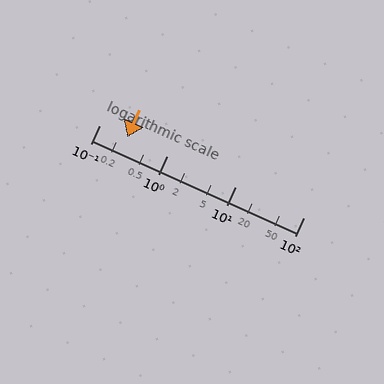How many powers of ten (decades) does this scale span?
The scale spans 3 decades, from 0.1 to 100.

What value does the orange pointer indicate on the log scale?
The pointer indicates approximately 0.26.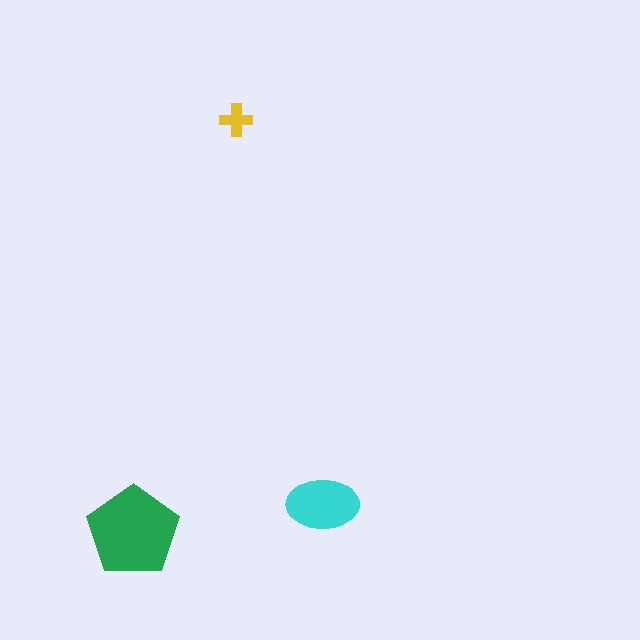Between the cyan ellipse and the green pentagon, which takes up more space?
The green pentagon.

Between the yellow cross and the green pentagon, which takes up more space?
The green pentagon.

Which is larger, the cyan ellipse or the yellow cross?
The cyan ellipse.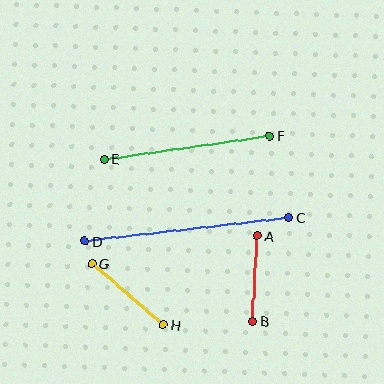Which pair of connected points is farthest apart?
Points C and D are farthest apart.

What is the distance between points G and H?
The distance is approximately 94 pixels.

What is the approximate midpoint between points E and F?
The midpoint is at approximately (187, 148) pixels.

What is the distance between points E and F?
The distance is approximately 167 pixels.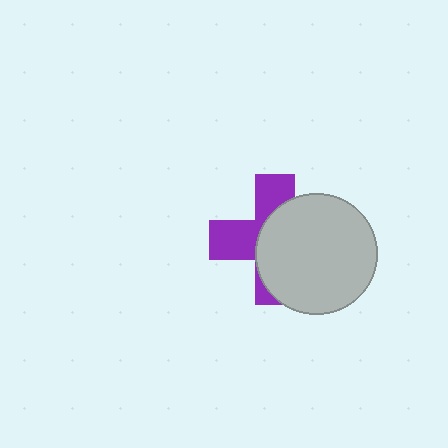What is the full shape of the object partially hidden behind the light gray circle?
The partially hidden object is a purple cross.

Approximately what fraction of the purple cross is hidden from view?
Roughly 57% of the purple cross is hidden behind the light gray circle.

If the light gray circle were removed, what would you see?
You would see the complete purple cross.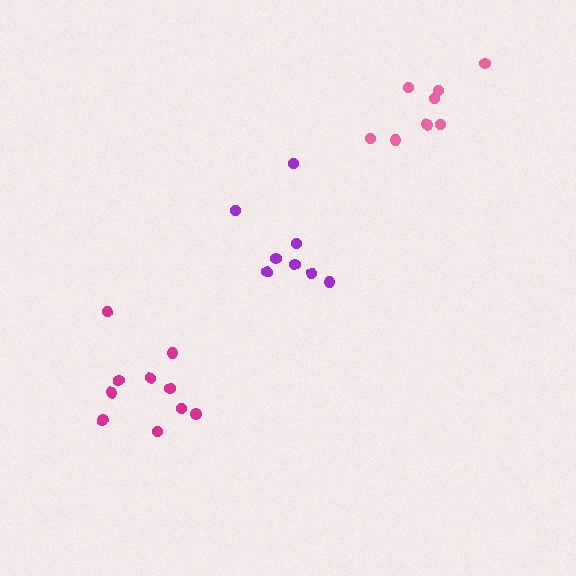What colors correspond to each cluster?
The clusters are colored: pink, magenta, purple.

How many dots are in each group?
Group 1: 8 dots, Group 2: 10 dots, Group 3: 8 dots (26 total).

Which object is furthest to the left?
The magenta cluster is leftmost.